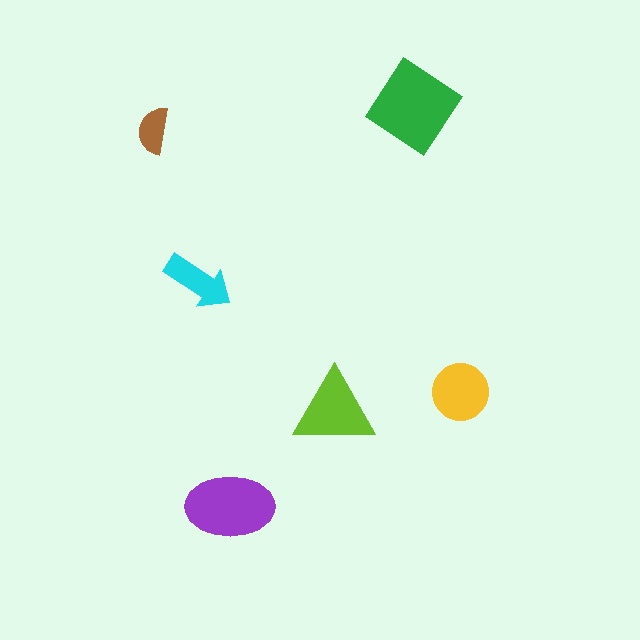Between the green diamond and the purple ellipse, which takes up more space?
The green diamond.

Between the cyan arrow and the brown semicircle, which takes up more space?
The cyan arrow.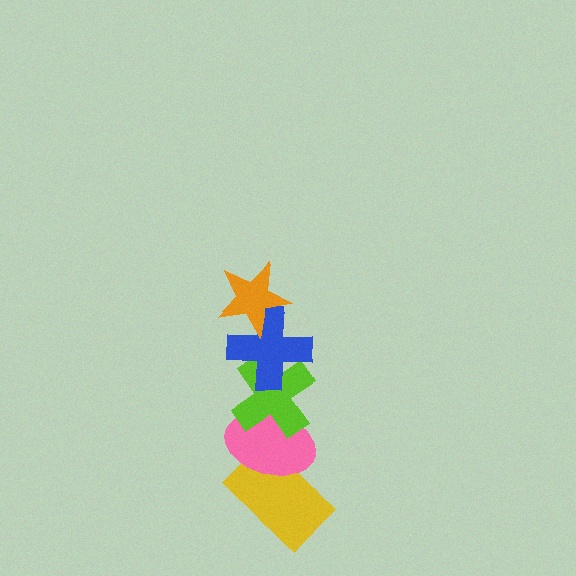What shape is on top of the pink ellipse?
The lime cross is on top of the pink ellipse.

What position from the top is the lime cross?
The lime cross is 3rd from the top.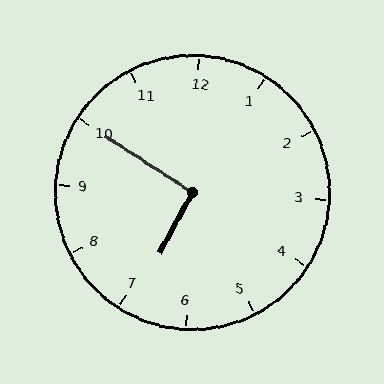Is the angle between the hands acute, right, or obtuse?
It is right.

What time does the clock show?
6:50.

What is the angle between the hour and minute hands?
Approximately 95 degrees.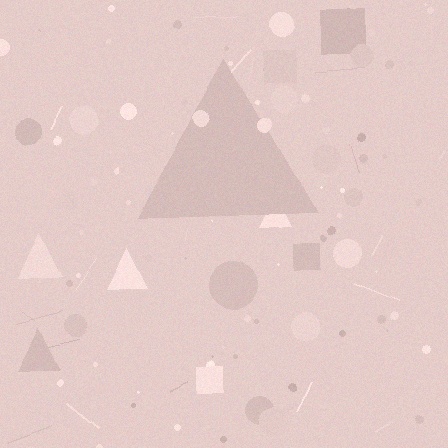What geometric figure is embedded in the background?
A triangle is embedded in the background.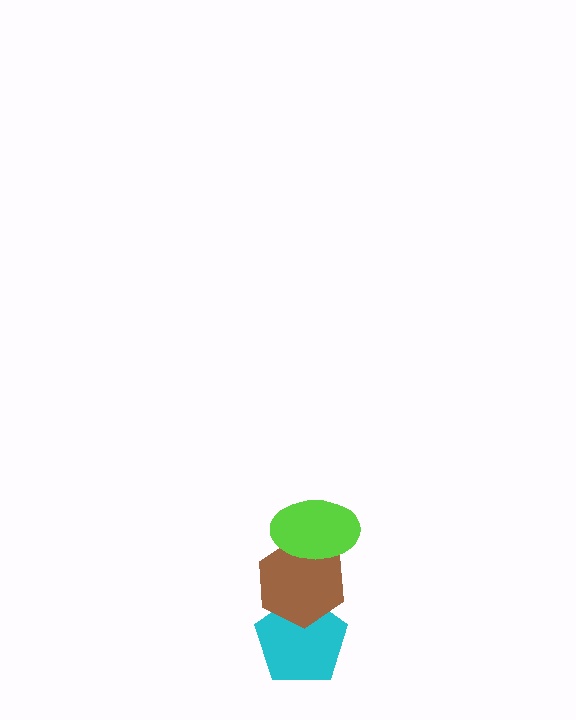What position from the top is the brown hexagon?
The brown hexagon is 2nd from the top.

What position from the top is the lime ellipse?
The lime ellipse is 1st from the top.